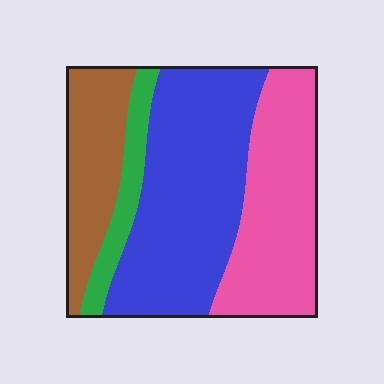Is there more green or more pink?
Pink.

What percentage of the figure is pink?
Pink covers roughly 30% of the figure.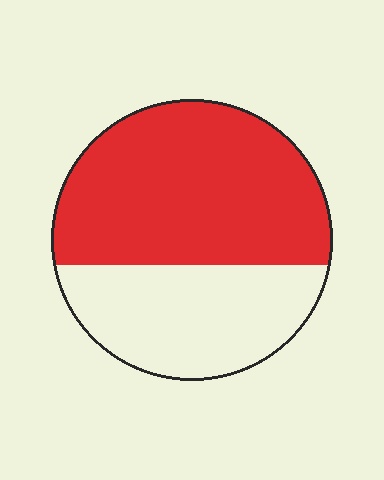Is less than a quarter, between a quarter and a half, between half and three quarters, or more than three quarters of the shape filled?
Between half and three quarters.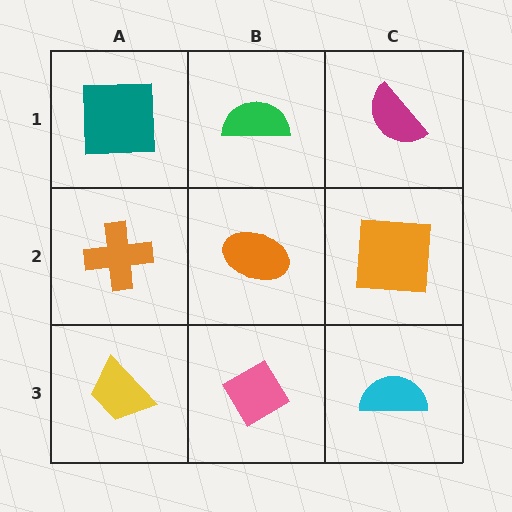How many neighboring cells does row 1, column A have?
2.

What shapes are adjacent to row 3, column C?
An orange square (row 2, column C), a pink diamond (row 3, column B).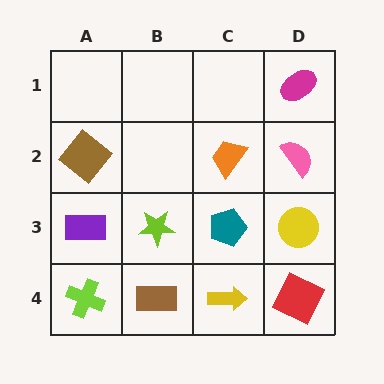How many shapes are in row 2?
3 shapes.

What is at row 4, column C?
A yellow arrow.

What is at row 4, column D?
A red square.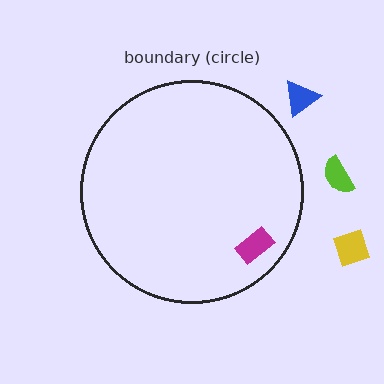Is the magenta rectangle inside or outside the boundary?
Inside.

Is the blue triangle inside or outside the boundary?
Outside.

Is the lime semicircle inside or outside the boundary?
Outside.